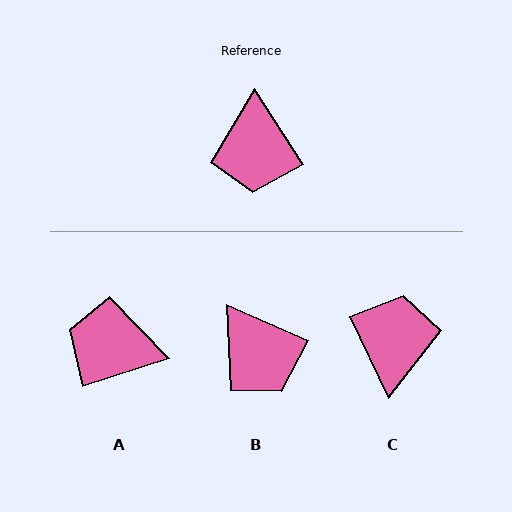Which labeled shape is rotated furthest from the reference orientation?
C, about 173 degrees away.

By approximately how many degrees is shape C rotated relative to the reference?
Approximately 173 degrees counter-clockwise.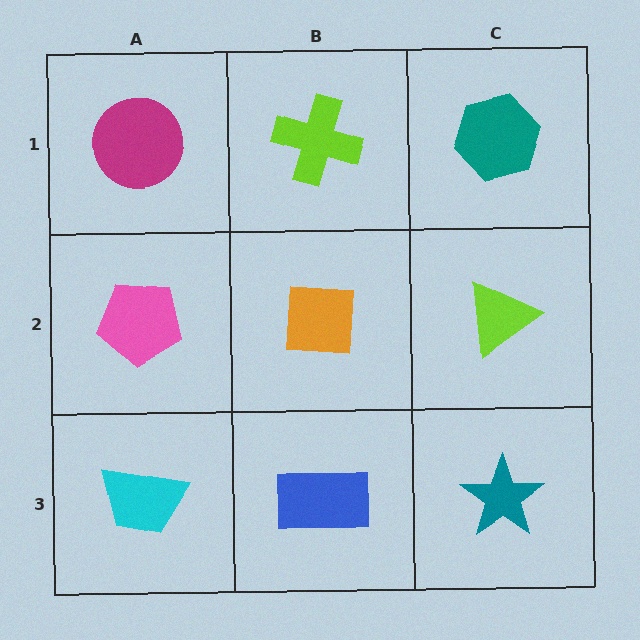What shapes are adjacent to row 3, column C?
A lime triangle (row 2, column C), a blue rectangle (row 3, column B).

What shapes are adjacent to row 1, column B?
An orange square (row 2, column B), a magenta circle (row 1, column A), a teal hexagon (row 1, column C).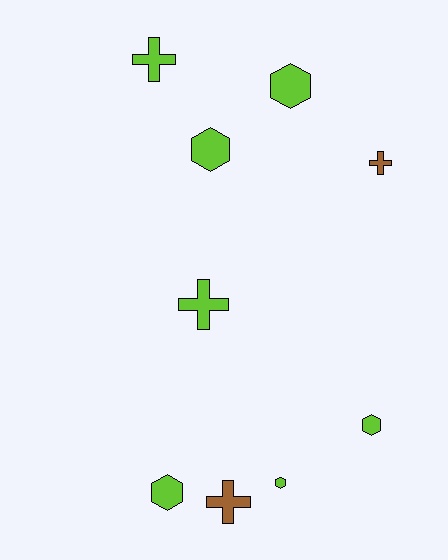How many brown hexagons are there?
There are no brown hexagons.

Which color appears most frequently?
Lime, with 7 objects.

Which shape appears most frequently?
Hexagon, with 5 objects.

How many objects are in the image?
There are 9 objects.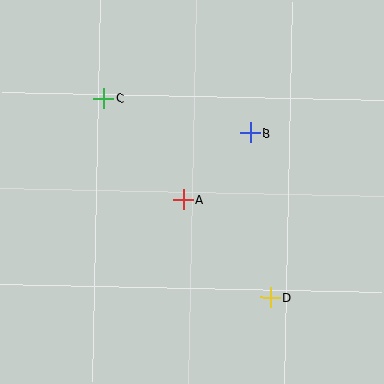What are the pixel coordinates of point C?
Point C is at (104, 98).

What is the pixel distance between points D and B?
The distance between D and B is 166 pixels.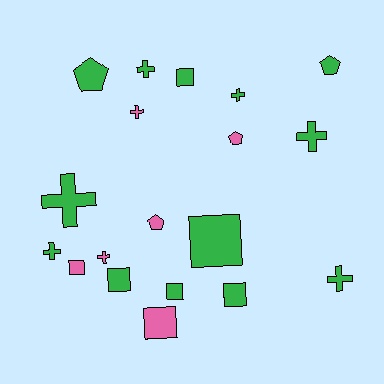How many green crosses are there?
There are 6 green crosses.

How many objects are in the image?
There are 19 objects.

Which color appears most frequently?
Green, with 13 objects.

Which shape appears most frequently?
Cross, with 8 objects.